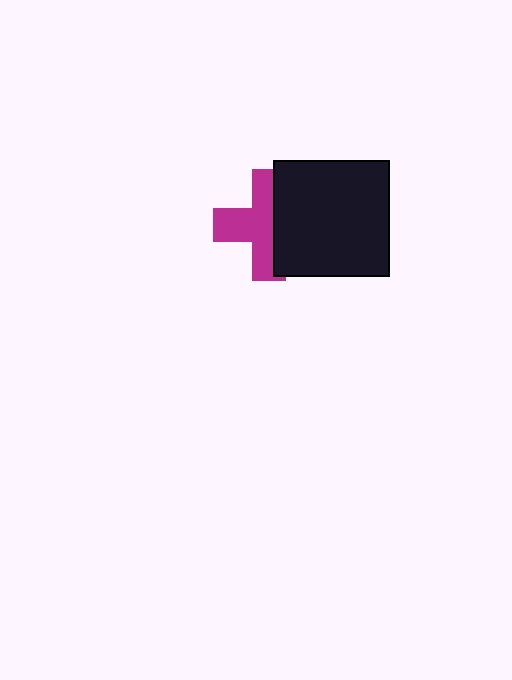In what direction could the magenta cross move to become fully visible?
The magenta cross could move left. That would shift it out from behind the black square entirely.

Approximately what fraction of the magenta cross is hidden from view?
Roughly 41% of the magenta cross is hidden behind the black square.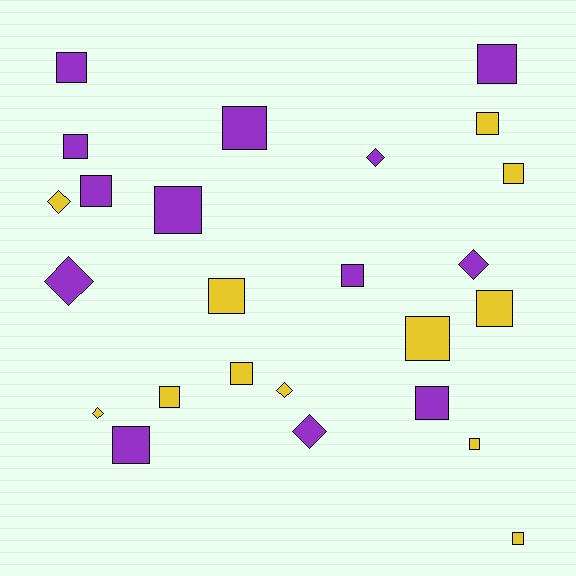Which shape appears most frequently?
Square, with 18 objects.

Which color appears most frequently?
Purple, with 13 objects.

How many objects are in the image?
There are 25 objects.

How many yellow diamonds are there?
There are 3 yellow diamonds.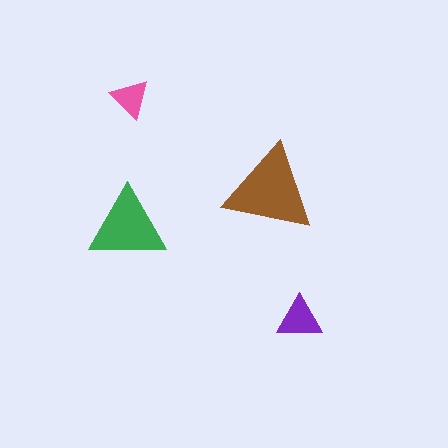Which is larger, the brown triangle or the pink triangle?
The brown one.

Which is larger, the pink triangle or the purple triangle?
The purple one.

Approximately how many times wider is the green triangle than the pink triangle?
About 2 times wider.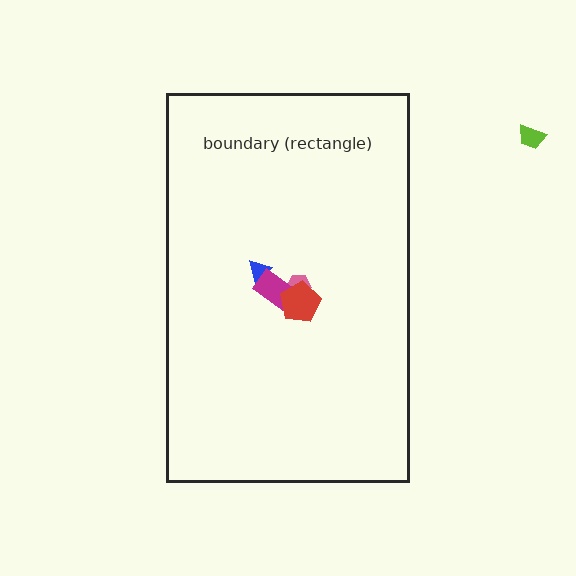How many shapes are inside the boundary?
4 inside, 1 outside.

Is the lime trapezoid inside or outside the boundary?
Outside.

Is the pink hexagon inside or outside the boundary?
Inside.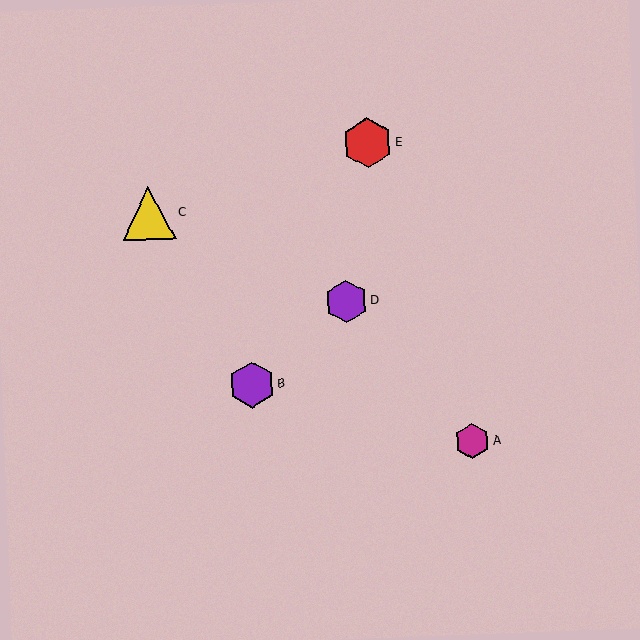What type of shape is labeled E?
Shape E is a red hexagon.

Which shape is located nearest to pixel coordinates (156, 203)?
The yellow triangle (labeled C) at (149, 213) is nearest to that location.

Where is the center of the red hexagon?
The center of the red hexagon is at (367, 143).